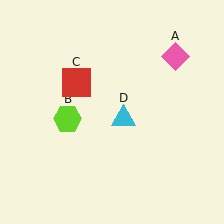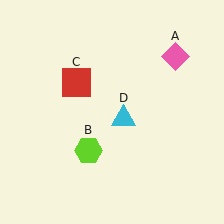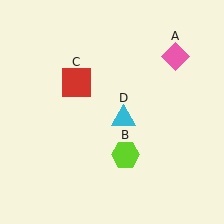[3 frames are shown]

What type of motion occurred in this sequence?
The lime hexagon (object B) rotated counterclockwise around the center of the scene.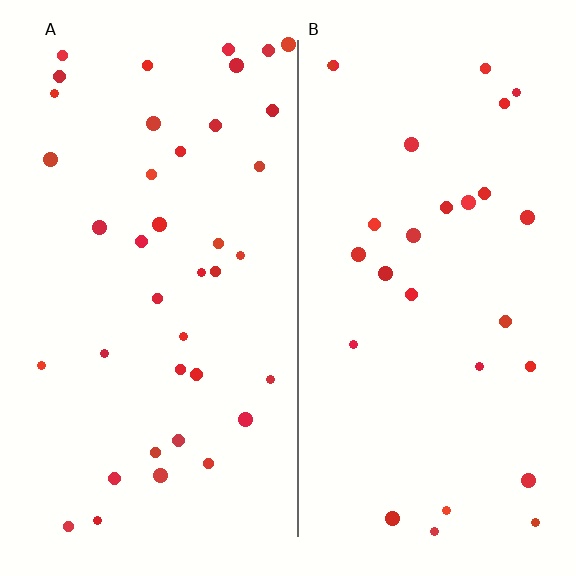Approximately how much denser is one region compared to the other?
Approximately 1.4× — region A over region B.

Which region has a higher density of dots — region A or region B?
A (the left).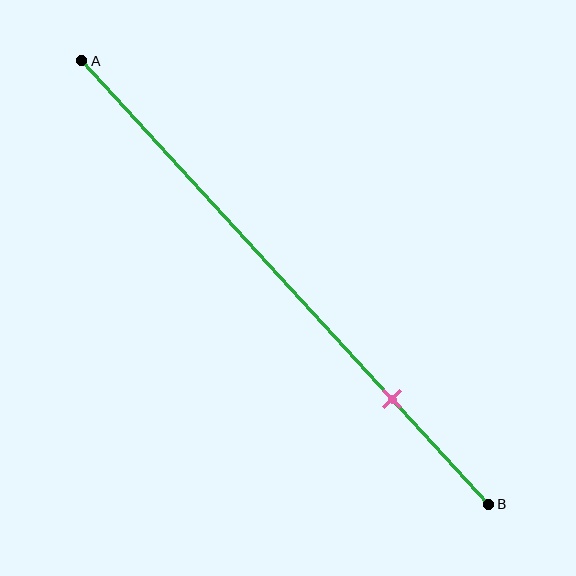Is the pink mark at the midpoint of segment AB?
No, the mark is at about 75% from A, not at the 50% midpoint.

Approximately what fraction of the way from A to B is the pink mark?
The pink mark is approximately 75% of the way from A to B.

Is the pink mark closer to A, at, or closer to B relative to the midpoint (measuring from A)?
The pink mark is closer to point B than the midpoint of segment AB.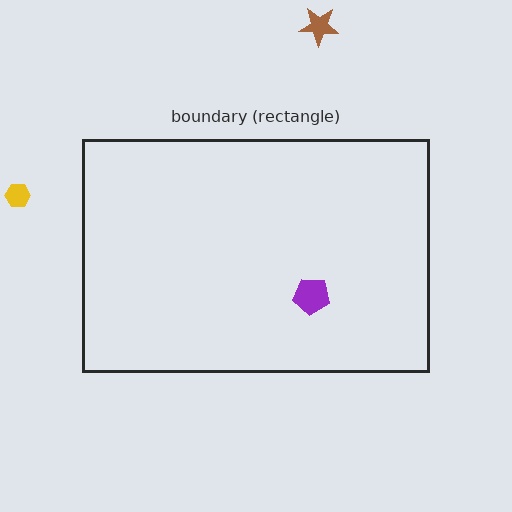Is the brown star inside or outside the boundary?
Outside.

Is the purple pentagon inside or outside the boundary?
Inside.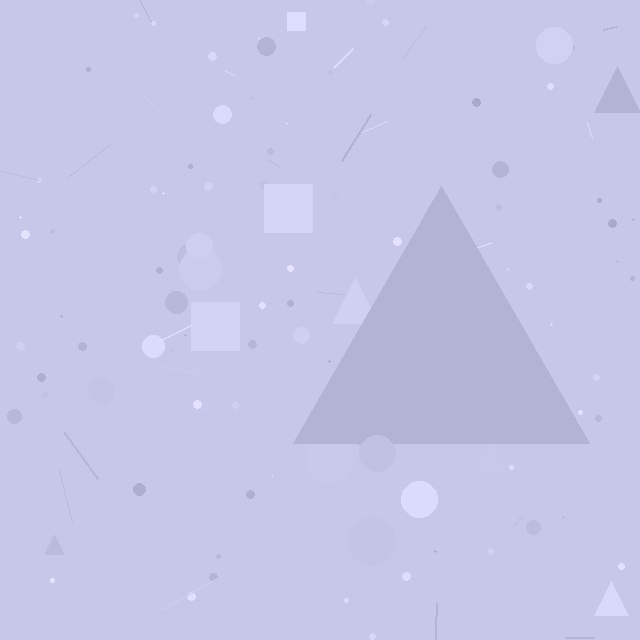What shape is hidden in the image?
A triangle is hidden in the image.